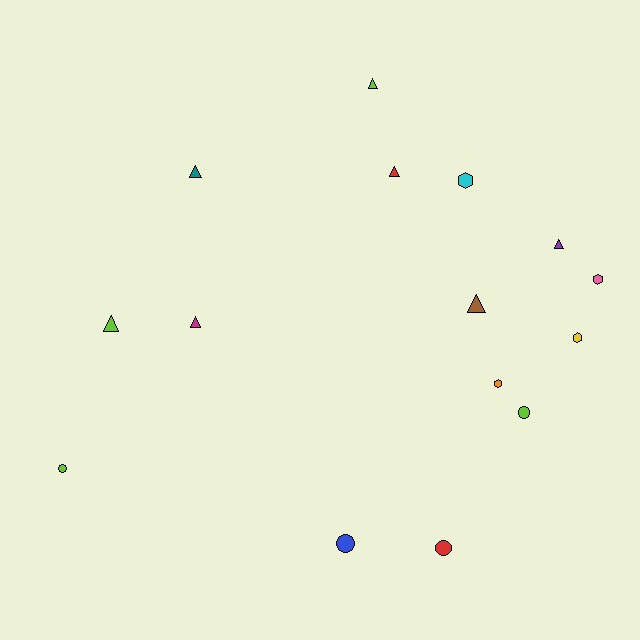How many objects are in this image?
There are 15 objects.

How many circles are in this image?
There are 4 circles.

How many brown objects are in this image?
There is 1 brown object.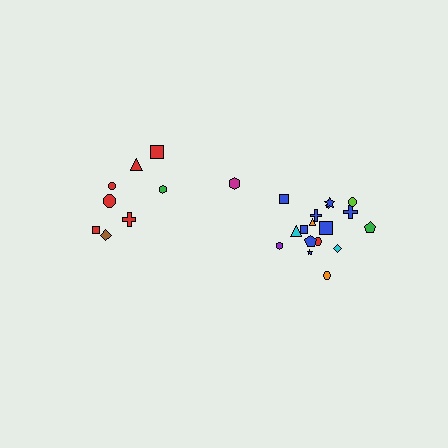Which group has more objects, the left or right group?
The right group.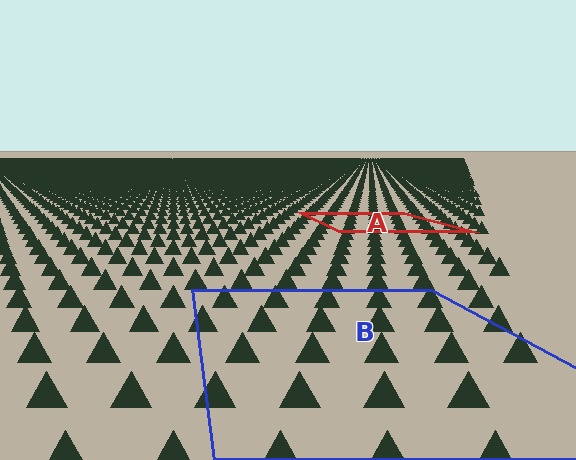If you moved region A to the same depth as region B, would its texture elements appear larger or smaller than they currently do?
They would appear larger. At a closer depth, the same texture elements are projected at a bigger on-screen size.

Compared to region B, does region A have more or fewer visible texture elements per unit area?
Region A has more texture elements per unit area — they are packed more densely because it is farther away.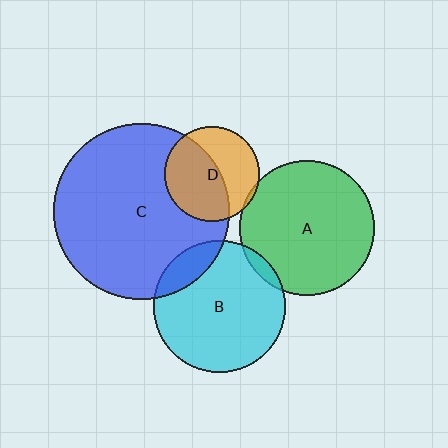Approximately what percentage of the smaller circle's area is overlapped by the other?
Approximately 15%.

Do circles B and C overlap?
Yes.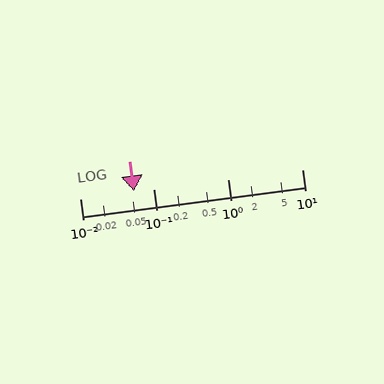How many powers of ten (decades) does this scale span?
The scale spans 3 decades, from 0.01 to 10.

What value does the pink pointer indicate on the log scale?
The pointer indicates approximately 0.053.